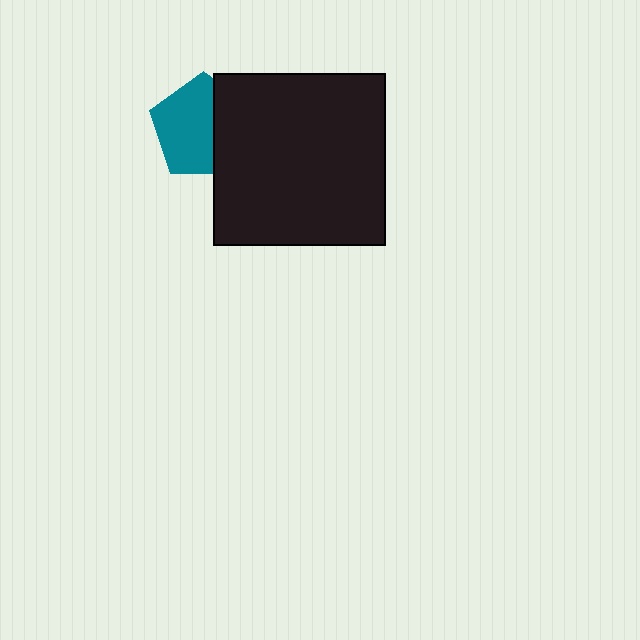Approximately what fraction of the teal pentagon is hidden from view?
Roughly 37% of the teal pentagon is hidden behind the black square.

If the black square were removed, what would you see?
You would see the complete teal pentagon.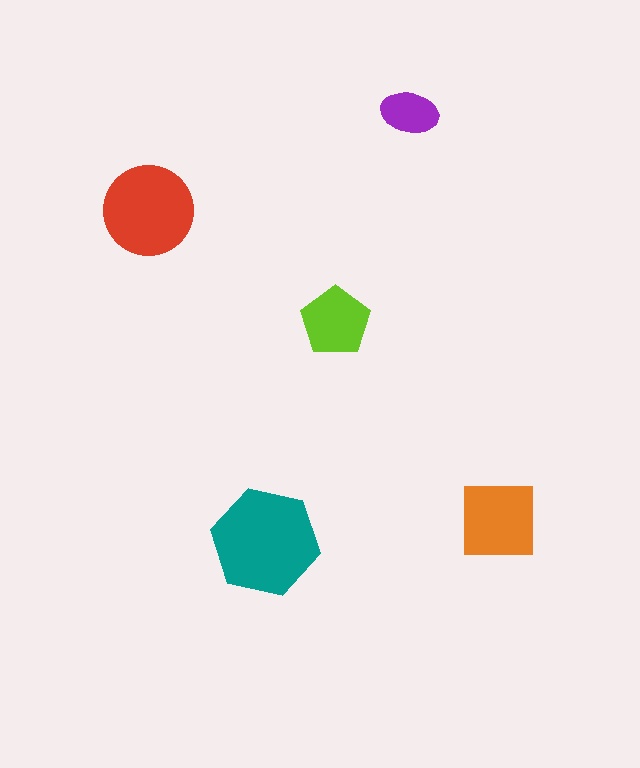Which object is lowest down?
The teal hexagon is bottommost.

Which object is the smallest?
The purple ellipse.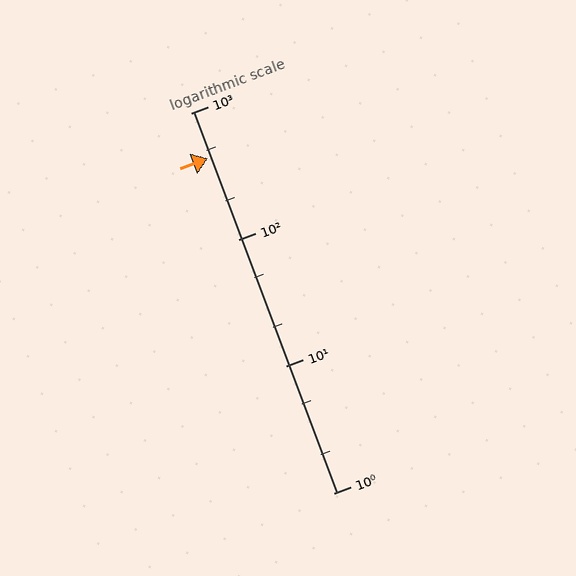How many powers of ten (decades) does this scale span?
The scale spans 3 decades, from 1 to 1000.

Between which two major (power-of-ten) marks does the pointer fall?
The pointer is between 100 and 1000.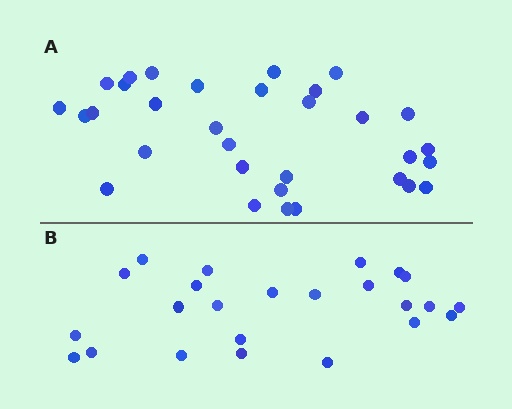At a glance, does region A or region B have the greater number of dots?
Region A (the top region) has more dots.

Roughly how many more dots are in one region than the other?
Region A has roughly 8 or so more dots than region B.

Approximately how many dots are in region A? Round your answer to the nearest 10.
About 30 dots. (The exact count is 32, which rounds to 30.)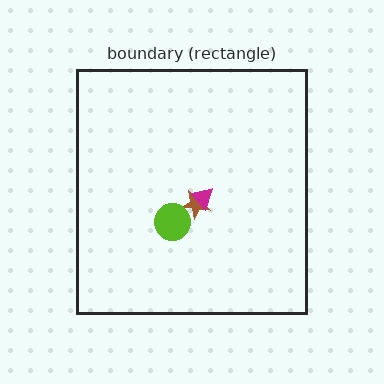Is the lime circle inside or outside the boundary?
Inside.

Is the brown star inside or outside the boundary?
Inside.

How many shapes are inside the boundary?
3 inside, 0 outside.